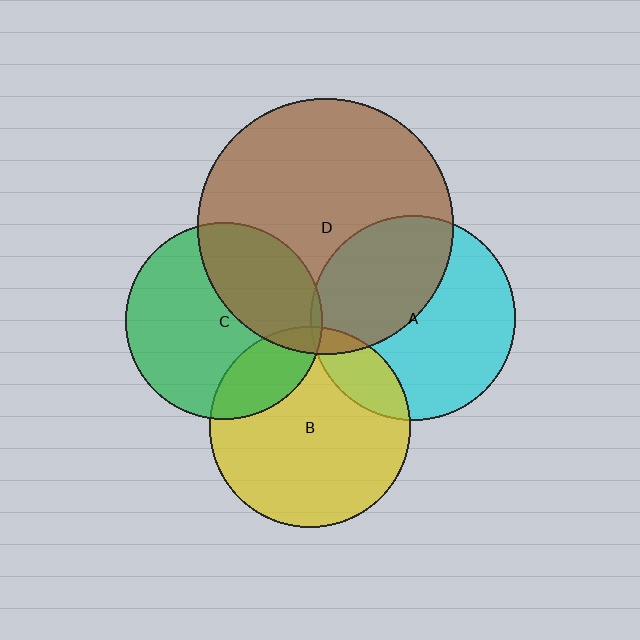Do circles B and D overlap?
Yes.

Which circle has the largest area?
Circle D (brown).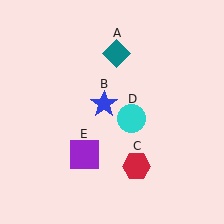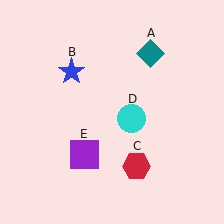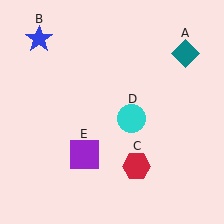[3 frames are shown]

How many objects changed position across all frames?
2 objects changed position: teal diamond (object A), blue star (object B).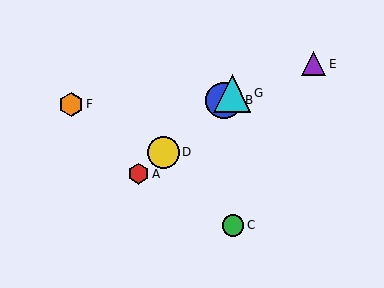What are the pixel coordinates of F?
Object F is at (71, 104).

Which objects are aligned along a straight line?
Objects A, B, D, G are aligned along a straight line.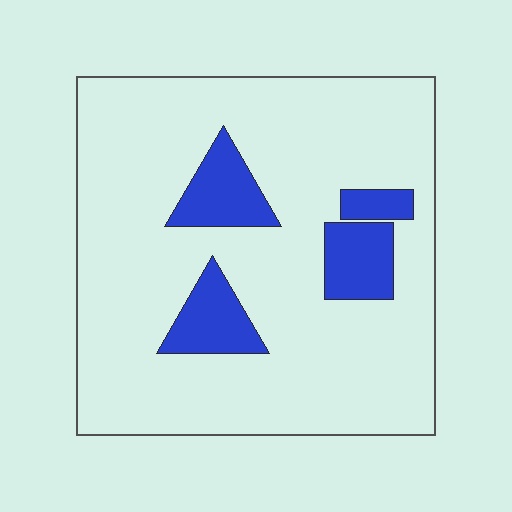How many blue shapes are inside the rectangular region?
4.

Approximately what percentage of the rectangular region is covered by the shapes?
Approximately 15%.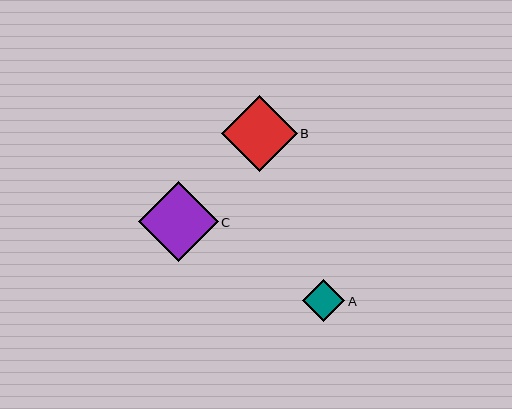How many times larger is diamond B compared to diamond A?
Diamond B is approximately 1.8 times the size of diamond A.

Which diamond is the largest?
Diamond C is the largest with a size of approximately 80 pixels.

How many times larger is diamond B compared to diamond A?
Diamond B is approximately 1.8 times the size of diamond A.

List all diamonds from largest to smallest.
From largest to smallest: C, B, A.